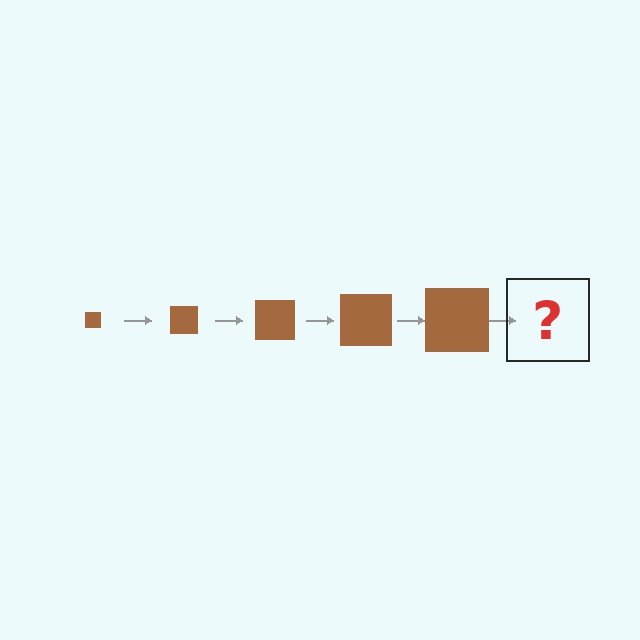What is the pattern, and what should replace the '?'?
The pattern is that the square gets progressively larger each step. The '?' should be a brown square, larger than the previous one.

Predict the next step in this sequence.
The next step is a brown square, larger than the previous one.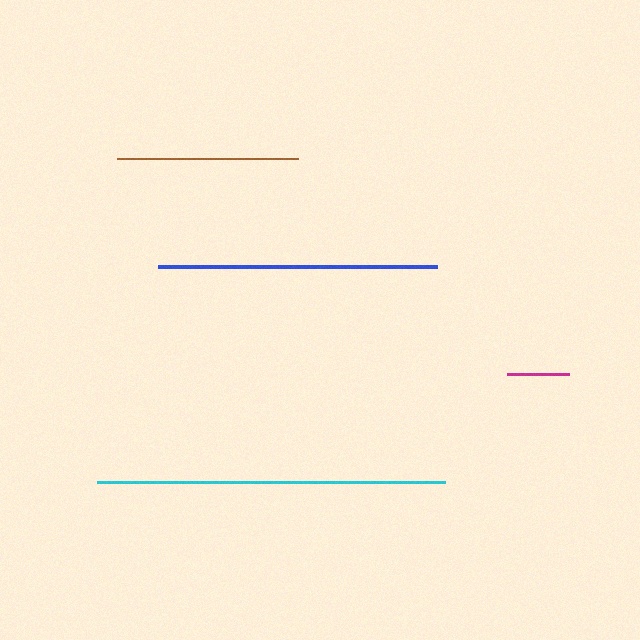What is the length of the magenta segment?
The magenta segment is approximately 62 pixels long.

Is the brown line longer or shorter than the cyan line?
The cyan line is longer than the brown line.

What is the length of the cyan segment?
The cyan segment is approximately 348 pixels long.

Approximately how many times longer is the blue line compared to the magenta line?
The blue line is approximately 4.5 times the length of the magenta line.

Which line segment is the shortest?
The magenta line is the shortest at approximately 62 pixels.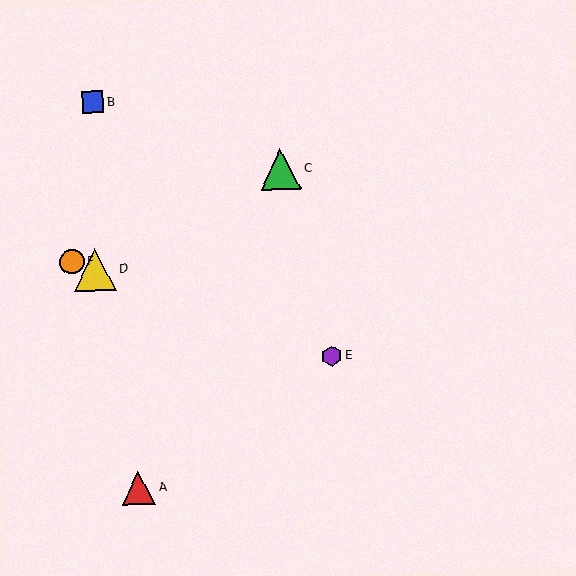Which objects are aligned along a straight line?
Objects D, E, F are aligned along a straight line.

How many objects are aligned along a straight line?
3 objects (D, E, F) are aligned along a straight line.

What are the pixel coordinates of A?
Object A is at (139, 488).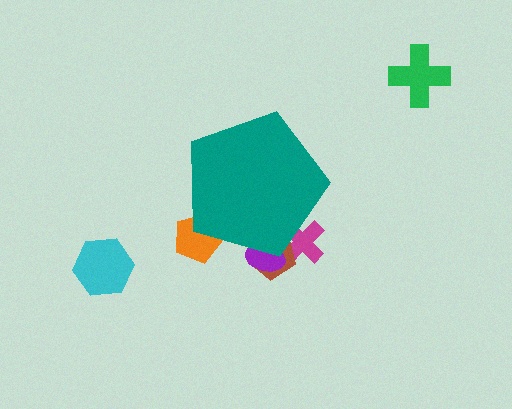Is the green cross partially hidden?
No, the green cross is fully visible.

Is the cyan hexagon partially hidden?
No, the cyan hexagon is fully visible.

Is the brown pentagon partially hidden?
Yes, the brown pentagon is partially hidden behind the teal pentagon.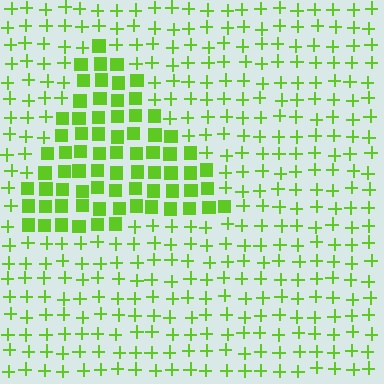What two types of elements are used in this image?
The image uses squares inside the triangle region and plus signs outside it.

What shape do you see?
I see a triangle.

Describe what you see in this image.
The image is filled with small lime elements arranged in a uniform grid. A triangle-shaped region contains squares, while the surrounding area contains plus signs. The boundary is defined purely by the change in element shape.